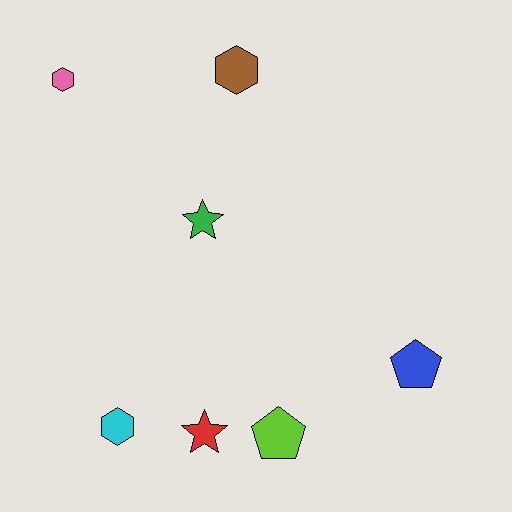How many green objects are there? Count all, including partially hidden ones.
There is 1 green object.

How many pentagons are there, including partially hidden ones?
There are 2 pentagons.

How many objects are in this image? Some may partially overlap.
There are 7 objects.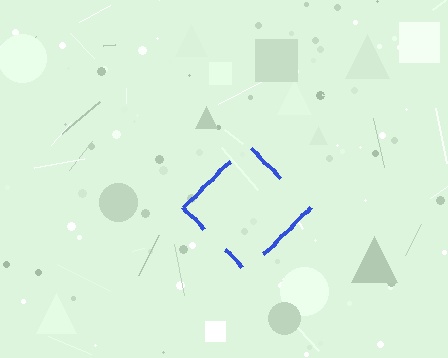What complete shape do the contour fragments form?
The contour fragments form a diamond.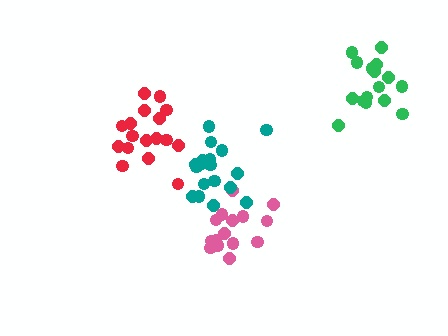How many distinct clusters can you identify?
There are 4 distinct clusters.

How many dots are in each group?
Group 1: 17 dots, Group 2: 16 dots, Group 3: 16 dots, Group 4: 18 dots (67 total).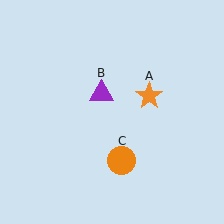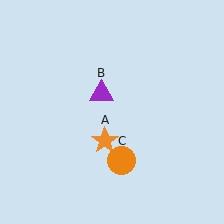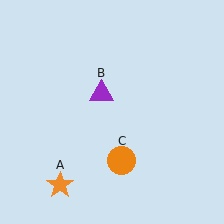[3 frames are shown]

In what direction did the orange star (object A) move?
The orange star (object A) moved down and to the left.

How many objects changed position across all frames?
1 object changed position: orange star (object A).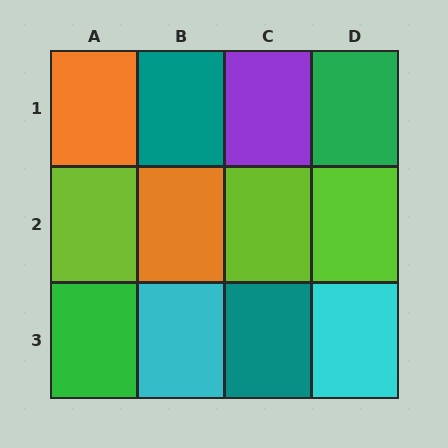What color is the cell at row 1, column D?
Green.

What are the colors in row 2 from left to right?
Lime, orange, lime, lime.